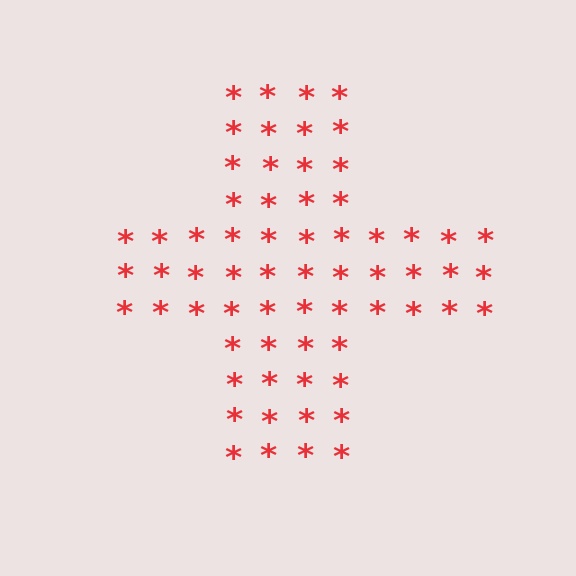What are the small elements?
The small elements are asterisks.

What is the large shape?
The large shape is a cross.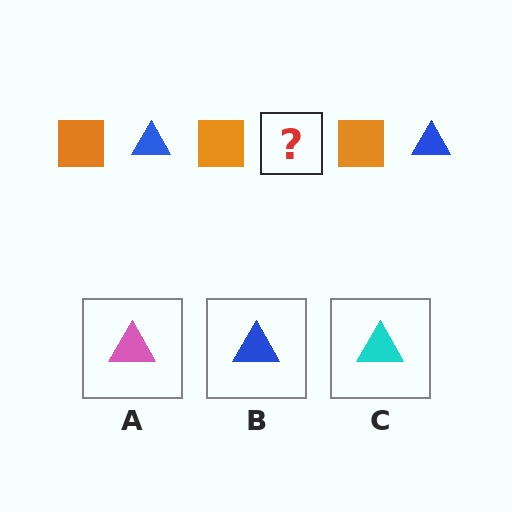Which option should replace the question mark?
Option B.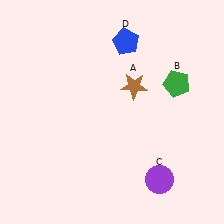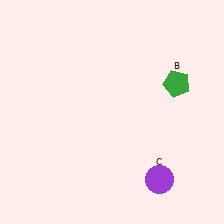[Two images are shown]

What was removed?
The brown star (A), the blue pentagon (D) were removed in Image 2.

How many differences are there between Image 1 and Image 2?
There are 2 differences between the two images.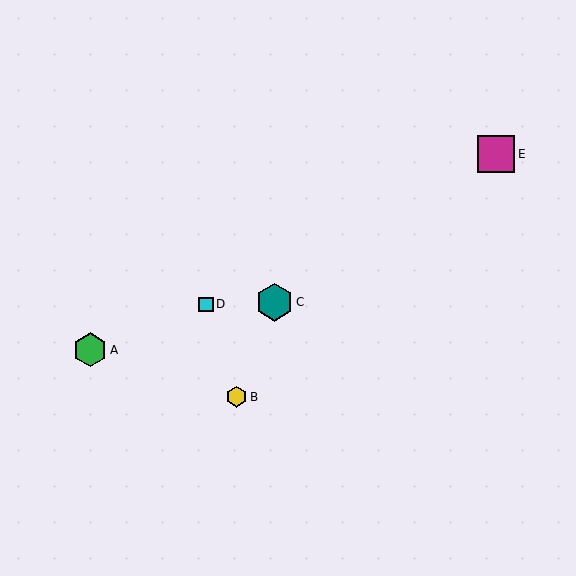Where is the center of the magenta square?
The center of the magenta square is at (496, 154).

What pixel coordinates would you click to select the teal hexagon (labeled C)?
Click at (274, 302) to select the teal hexagon C.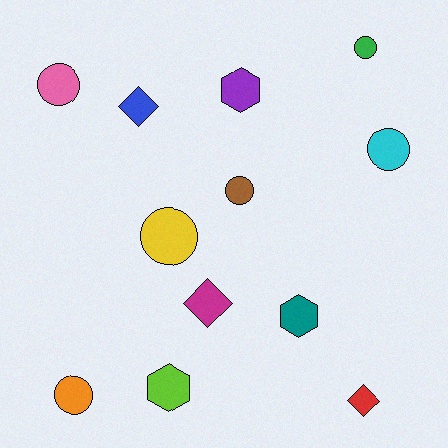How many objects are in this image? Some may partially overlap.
There are 12 objects.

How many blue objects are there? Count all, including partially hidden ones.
There is 1 blue object.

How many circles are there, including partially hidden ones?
There are 6 circles.